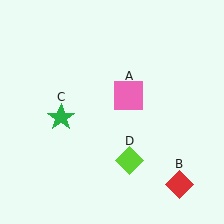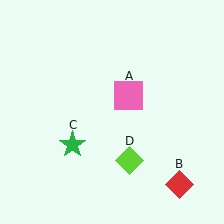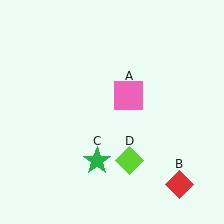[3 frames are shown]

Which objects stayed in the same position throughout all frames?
Pink square (object A) and red diamond (object B) and lime diamond (object D) remained stationary.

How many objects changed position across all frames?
1 object changed position: green star (object C).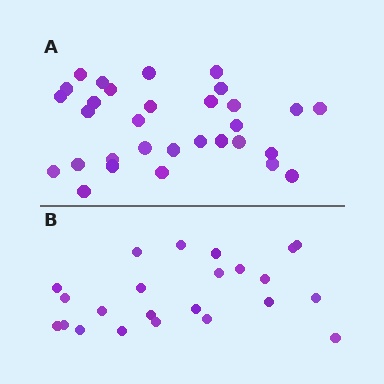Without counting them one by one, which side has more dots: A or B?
Region A (the top region) has more dots.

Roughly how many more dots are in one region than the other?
Region A has roughly 8 or so more dots than region B.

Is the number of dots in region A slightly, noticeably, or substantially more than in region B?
Region A has noticeably more, but not dramatically so. The ratio is roughly 1.3 to 1.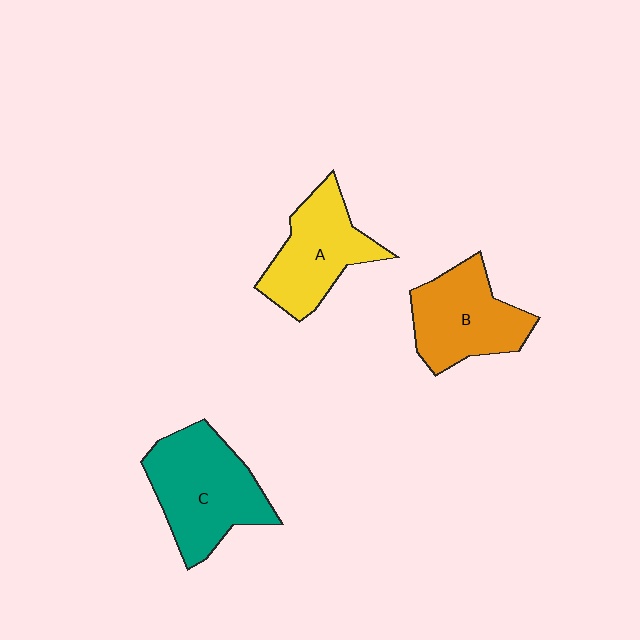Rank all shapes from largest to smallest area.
From largest to smallest: C (teal), B (orange), A (yellow).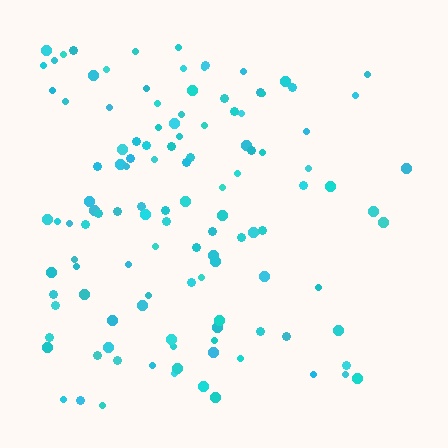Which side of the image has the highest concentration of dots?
The left.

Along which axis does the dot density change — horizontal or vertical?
Horizontal.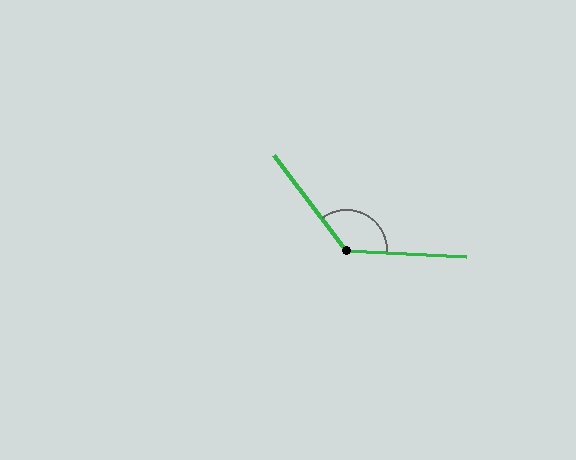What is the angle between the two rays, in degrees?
Approximately 130 degrees.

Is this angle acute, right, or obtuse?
It is obtuse.